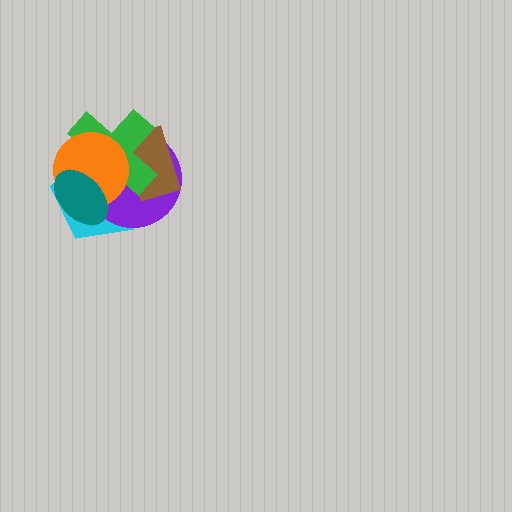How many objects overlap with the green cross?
5 objects overlap with the green cross.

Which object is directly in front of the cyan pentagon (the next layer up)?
The purple circle is directly in front of the cyan pentagon.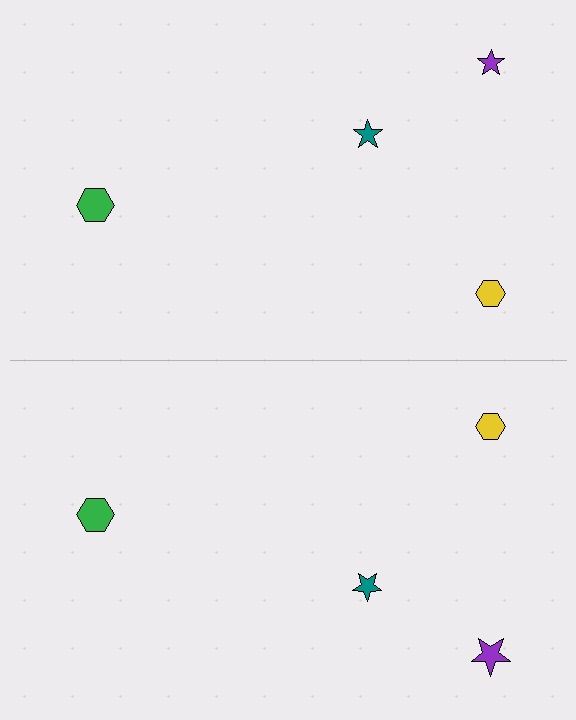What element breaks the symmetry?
The purple star on the bottom side has a different size than its mirror counterpart.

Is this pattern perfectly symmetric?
No, the pattern is not perfectly symmetric. The purple star on the bottom side has a different size than its mirror counterpart.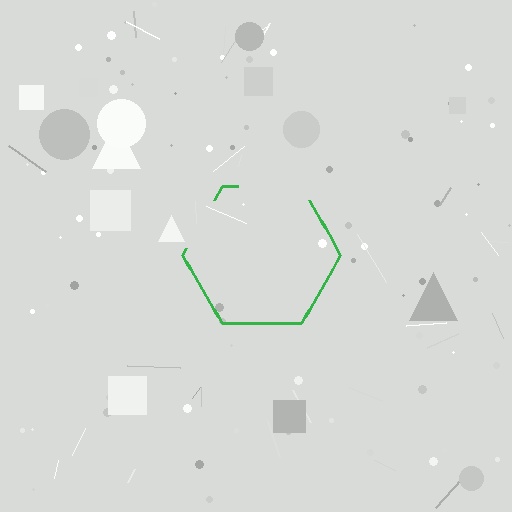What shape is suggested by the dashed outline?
The dashed outline suggests a hexagon.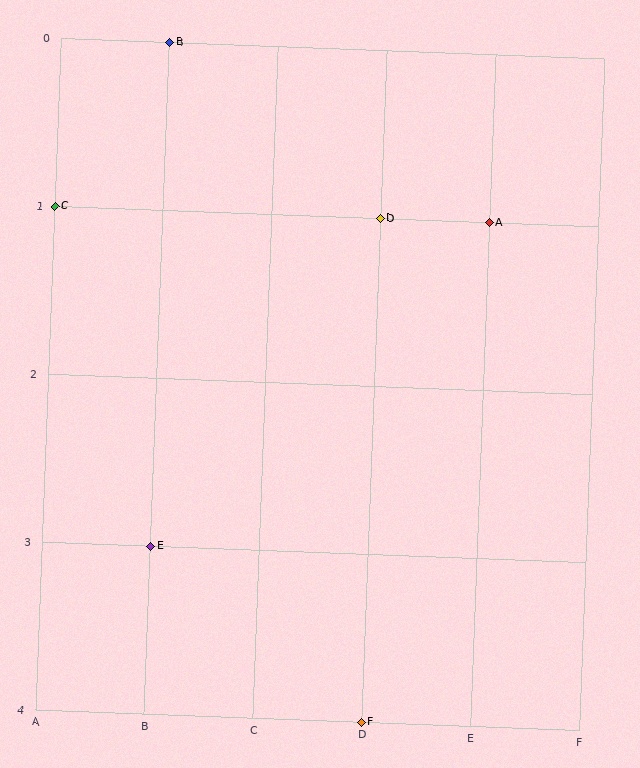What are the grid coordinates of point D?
Point D is at grid coordinates (D, 1).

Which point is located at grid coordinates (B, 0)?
Point B is at (B, 0).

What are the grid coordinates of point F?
Point F is at grid coordinates (D, 4).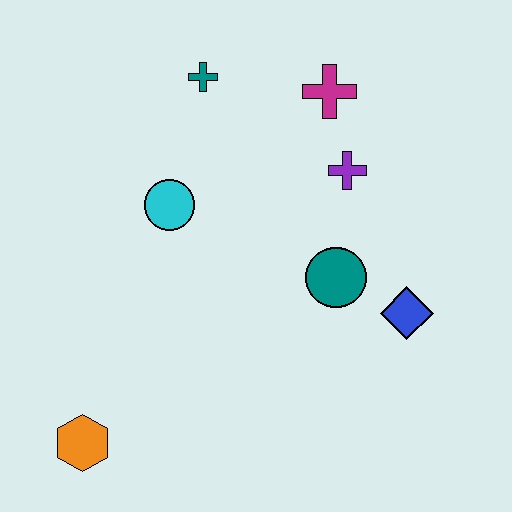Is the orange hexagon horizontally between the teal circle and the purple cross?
No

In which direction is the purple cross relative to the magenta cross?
The purple cross is below the magenta cross.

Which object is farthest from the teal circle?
The orange hexagon is farthest from the teal circle.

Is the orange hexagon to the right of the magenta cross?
No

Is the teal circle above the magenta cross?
No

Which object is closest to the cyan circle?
The teal cross is closest to the cyan circle.